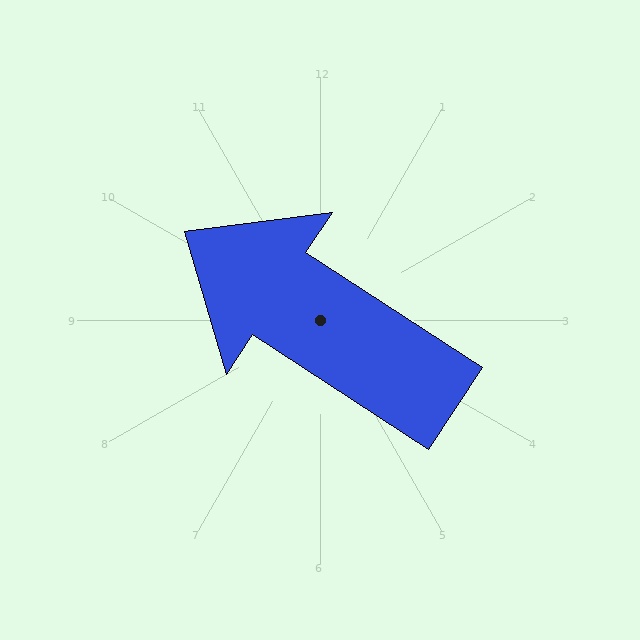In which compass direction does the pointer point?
Northwest.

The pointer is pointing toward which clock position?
Roughly 10 o'clock.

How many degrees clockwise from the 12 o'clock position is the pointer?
Approximately 303 degrees.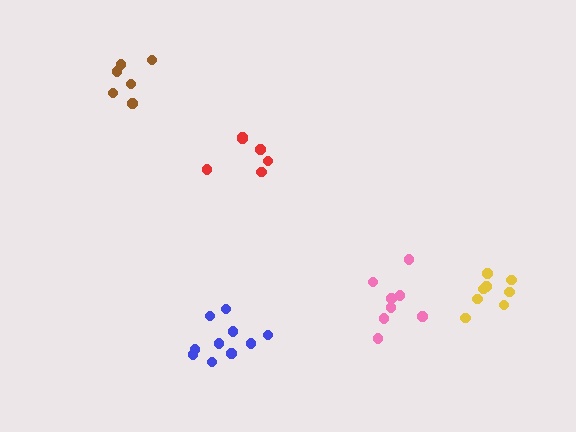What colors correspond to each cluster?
The clusters are colored: blue, yellow, brown, pink, red.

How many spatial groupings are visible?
There are 5 spatial groupings.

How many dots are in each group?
Group 1: 10 dots, Group 2: 8 dots, Group 3: 6 dots, Group 4: 8 dots, Group 5: 6 dots (38 total).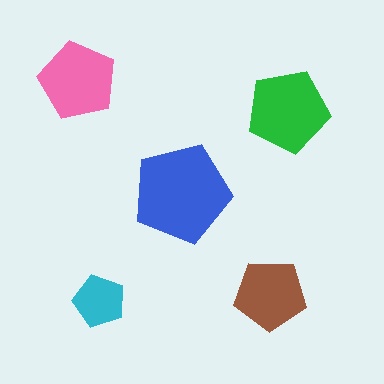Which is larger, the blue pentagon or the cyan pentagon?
The blue one.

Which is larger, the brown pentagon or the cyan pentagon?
The brown one.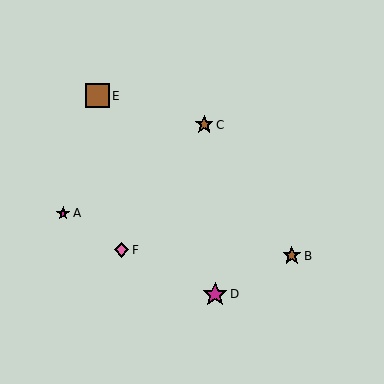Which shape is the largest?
The magenta star (labeled D) is the largest.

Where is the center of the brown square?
The center of the brown square is at (97, 96).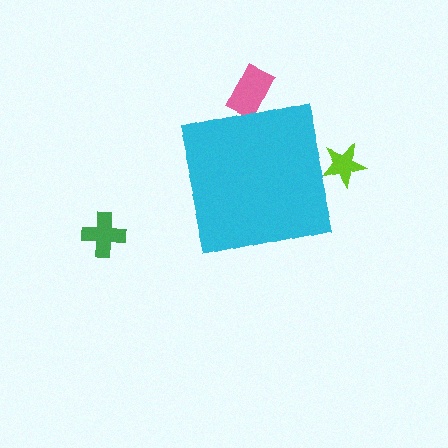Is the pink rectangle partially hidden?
Yes, the pink rectangle is partially hidden behind the cyan square.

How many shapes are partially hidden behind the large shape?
2 shapes are partially hidden.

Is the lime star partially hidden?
Yes, the lime star is partially hidden behind the cyan square.